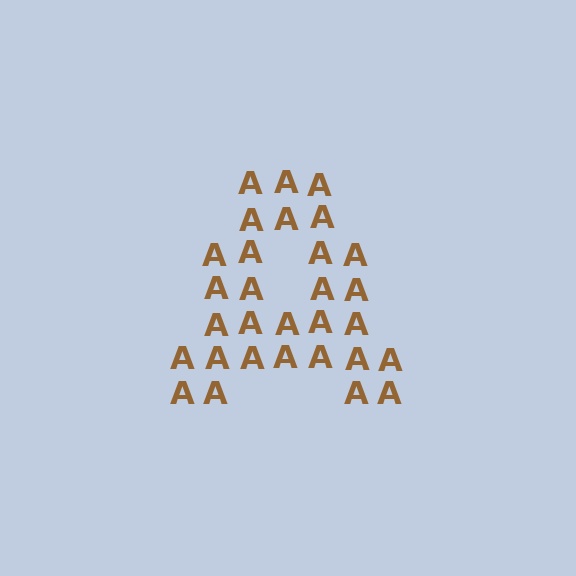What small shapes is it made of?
It is made of small letter A's.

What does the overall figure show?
The overall figure shows the letter A.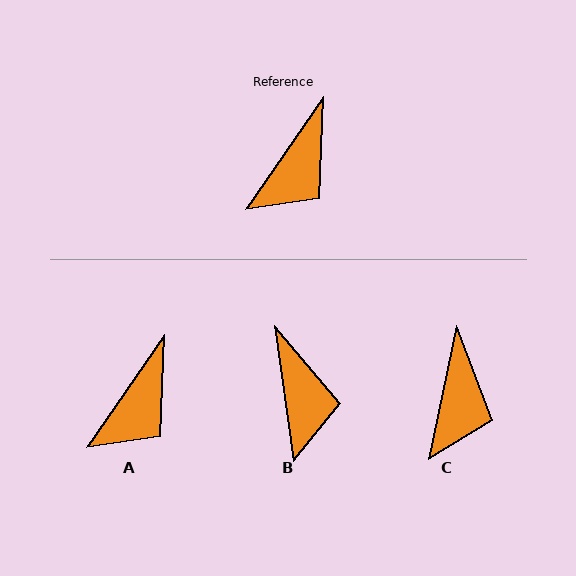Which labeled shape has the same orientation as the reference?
A.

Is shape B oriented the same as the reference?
No, it is off by about 42 degrees.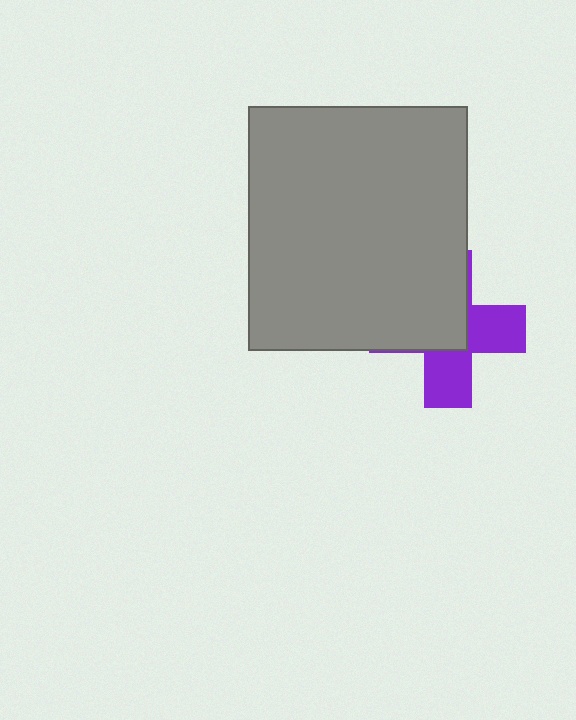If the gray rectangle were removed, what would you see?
You would see the complete purple cross.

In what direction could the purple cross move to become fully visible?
The purple cross could move toward the lower-right. That would shift it out from behind the gray rectangle entirely.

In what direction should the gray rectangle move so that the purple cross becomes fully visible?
The gray rectangle should move toward the upper-left. That is the shortest direction to clear the overlap and leave the purple cross fully visible.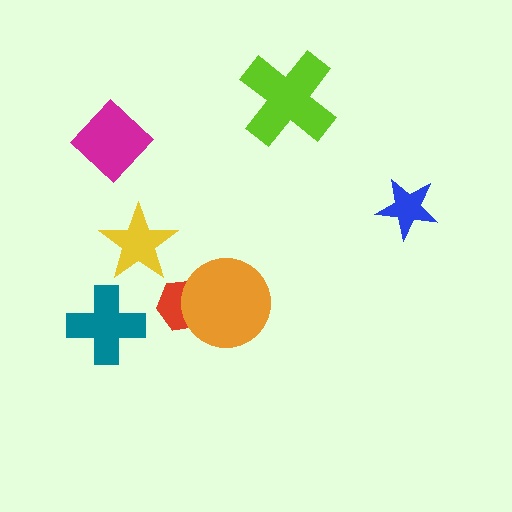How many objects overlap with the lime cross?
0 objects overlap with the lime cross.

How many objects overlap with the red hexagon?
1 object overlaps with the red hexagon.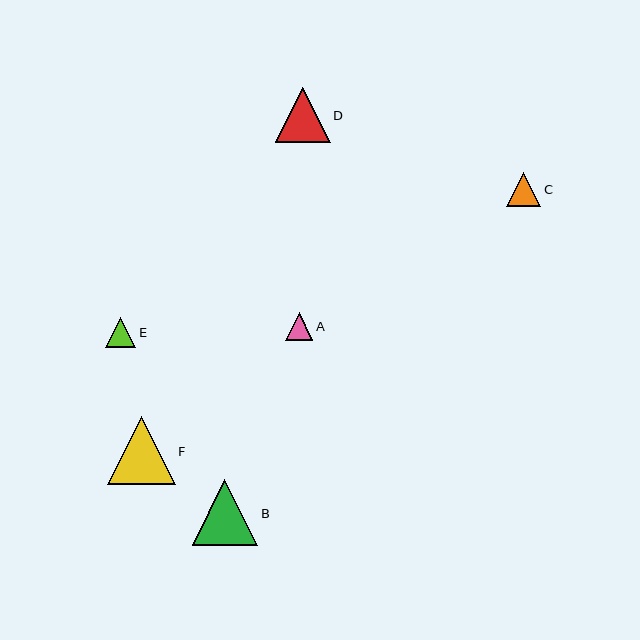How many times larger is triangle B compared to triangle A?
Triangle B is approximately 2.4 times the size of triangle A.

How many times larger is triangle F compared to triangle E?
Triangle F is approximately 2.3 times the size of triangle E.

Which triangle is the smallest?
Triangle A is the smallest with a size of approximately 28 pixels.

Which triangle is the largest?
Triangle F is the largest with a size of approximately 68 pixels.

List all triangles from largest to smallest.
From largest to smallest: F, B, D, C, E, A.